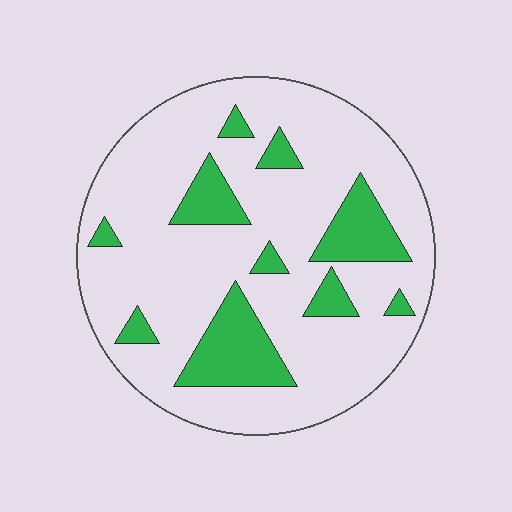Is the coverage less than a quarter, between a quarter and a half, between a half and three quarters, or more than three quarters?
Less than a quarter.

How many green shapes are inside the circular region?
10.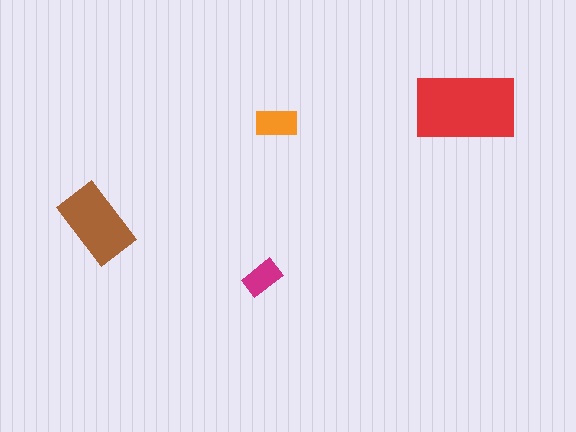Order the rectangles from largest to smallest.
the red one, the brown one, the orange one, the magenta one.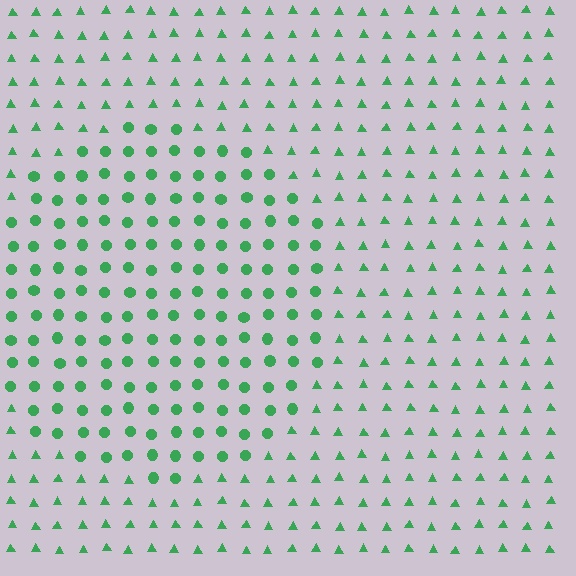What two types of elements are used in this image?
The image uses circles inside the circle region and triangles outside it.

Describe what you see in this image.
The image is filled with small green elements arranged in a uniform grid. A circle-shaped region contains circles, while the surrounding area contains triangles. The boundary is defined purely by the change in element shape.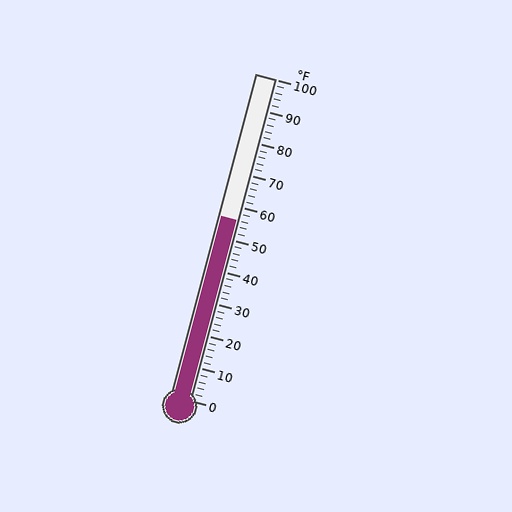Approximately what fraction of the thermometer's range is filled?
The thermometer is filled to approximately 55% of its range.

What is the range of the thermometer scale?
The thermometer scale ranges from 0°F to 100°F.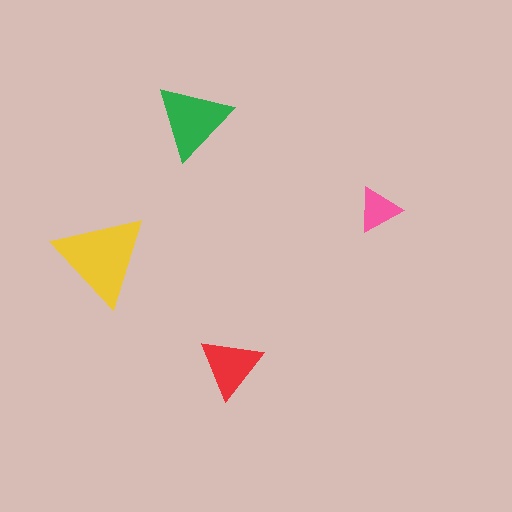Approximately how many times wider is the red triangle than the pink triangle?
About 1.5 times wider.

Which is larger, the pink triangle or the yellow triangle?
The yellow one.